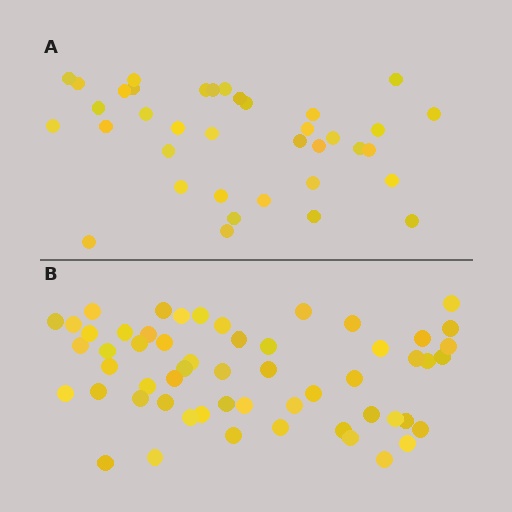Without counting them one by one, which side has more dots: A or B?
Region B (the bottom region) has more dots.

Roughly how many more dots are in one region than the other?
Region B has approximately 20 more dots than region A.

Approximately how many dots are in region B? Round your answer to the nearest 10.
About 60 dots. (The exact count is 56, which rounds to 60.)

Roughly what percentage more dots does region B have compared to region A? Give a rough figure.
About 50% more.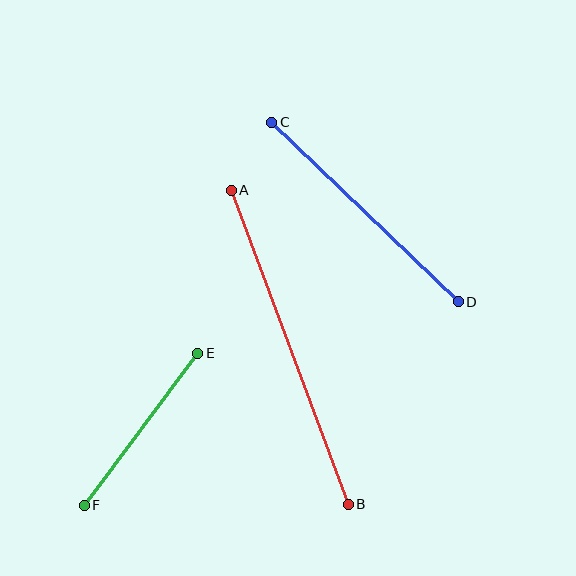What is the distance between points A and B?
The distance is approximately 335 pixels.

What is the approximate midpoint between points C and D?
The midpoint is at approximately (365, 212) pixels.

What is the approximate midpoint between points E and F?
The midpoint is at approximately (141, 429) pixels.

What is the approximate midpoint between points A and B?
The midpoint is at approximately (290, 347) pixels.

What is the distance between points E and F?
The distance is approximately 190 pixels.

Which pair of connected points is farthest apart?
Points A and B are farthest apart.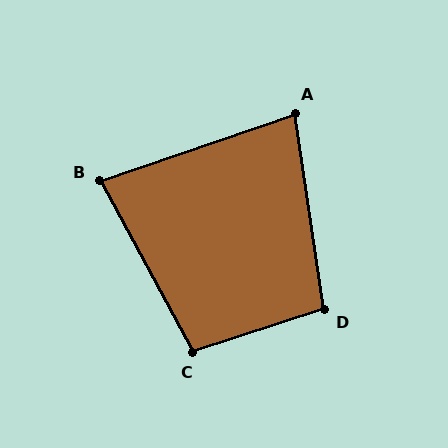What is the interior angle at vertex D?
Approximately 99 degrees (obtuse).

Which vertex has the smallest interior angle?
A, at approximately 80 degrees.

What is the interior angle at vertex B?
Approximately 81 degrees (acute).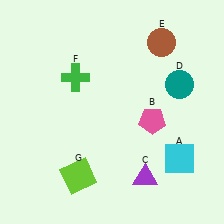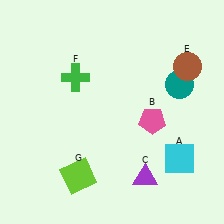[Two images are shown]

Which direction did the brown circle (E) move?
The brown circle (E) moved right.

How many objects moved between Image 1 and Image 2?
1 object moved between the two images.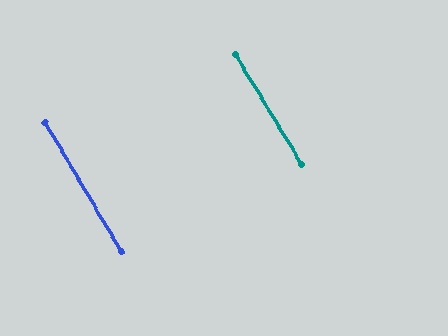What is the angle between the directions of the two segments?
Approximately 1 degree.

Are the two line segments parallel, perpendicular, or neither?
Parallel — their directions differ by only 0.7°.